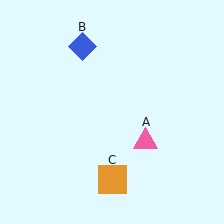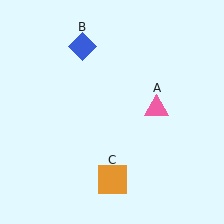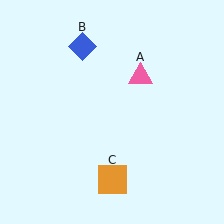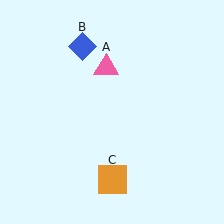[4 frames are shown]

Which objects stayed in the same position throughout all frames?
Blue diamond (object B) and orange square (object C) remained stationary.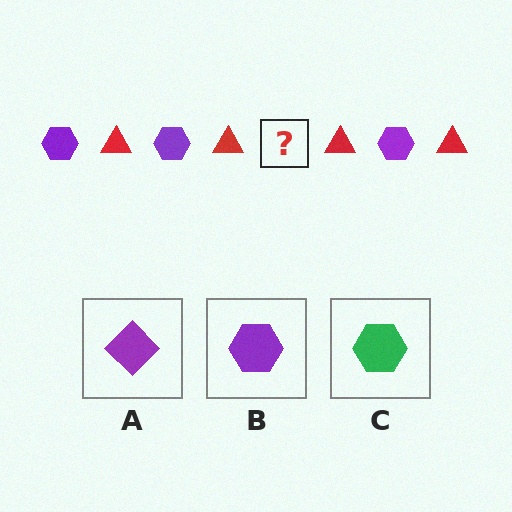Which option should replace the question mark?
Option B.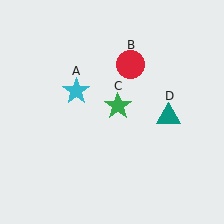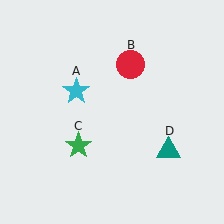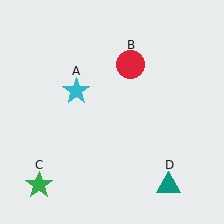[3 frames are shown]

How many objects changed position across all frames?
2 objects changed position: green star (object C), teal triangle (object D).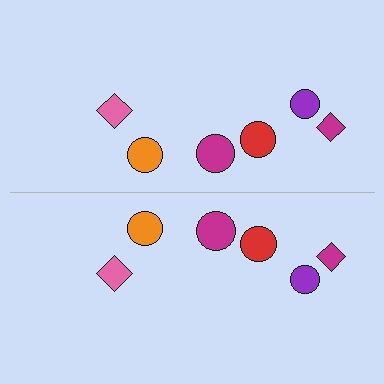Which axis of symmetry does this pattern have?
The pattern has a horizontal axis of symmetry running through the center of the image.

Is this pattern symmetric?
Yes, this pattern has bilateral (reflection) symmetry.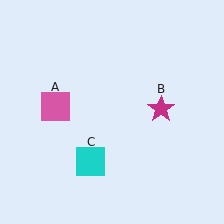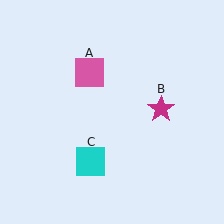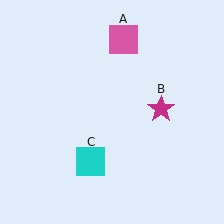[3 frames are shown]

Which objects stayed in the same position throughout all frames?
Magenta star (object B) and cyan square (object C) remained stationary.